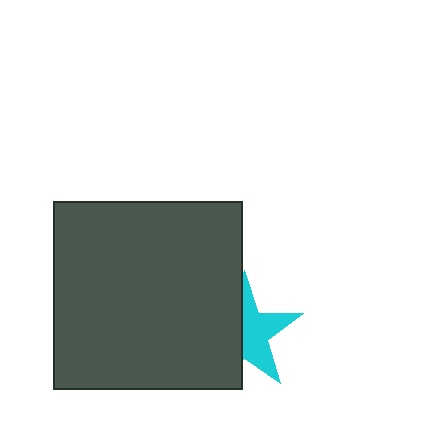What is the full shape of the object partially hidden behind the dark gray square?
The partially hidden object is a cyan star.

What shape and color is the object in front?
The object in front is a dark gray square.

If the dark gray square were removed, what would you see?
You would see the complete cyan star.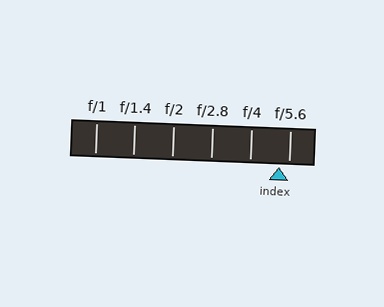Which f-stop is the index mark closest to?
The index mark is closest to f/5.6.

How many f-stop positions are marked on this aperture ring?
There are 6 f-stop positions marked.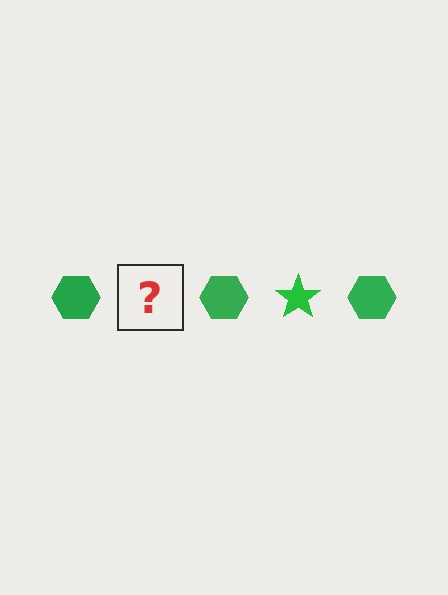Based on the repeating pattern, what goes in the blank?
The blank should be a green star.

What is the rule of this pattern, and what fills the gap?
The rule is that the pattern cycles through hexagon, star shapes in green. The gap should be filled with a green star.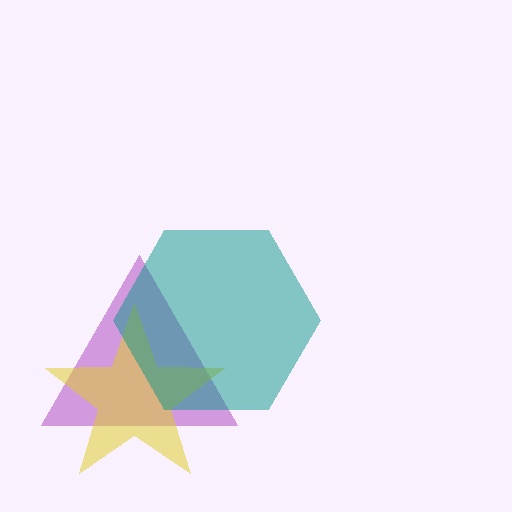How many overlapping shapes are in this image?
There are 3 overlapping shapes in the image.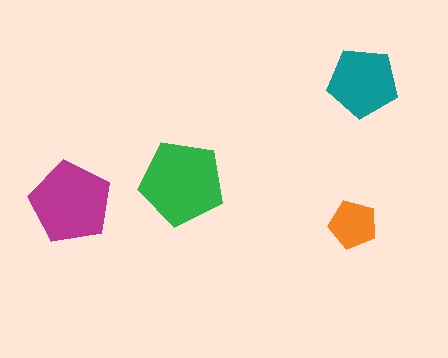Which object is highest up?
The teal pentagon is topmost.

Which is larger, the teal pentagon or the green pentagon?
The green one.